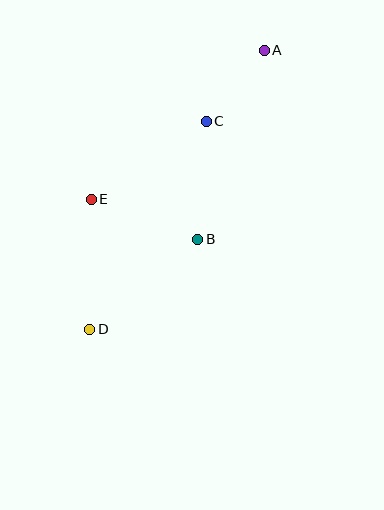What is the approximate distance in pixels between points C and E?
The distance between C and E is approximately 139 pixels.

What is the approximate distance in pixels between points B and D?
The distance between B and D is approximately 140 pixels.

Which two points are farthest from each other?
Points A and D are farthest from each other.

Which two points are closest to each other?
Points A and C are closest to each other.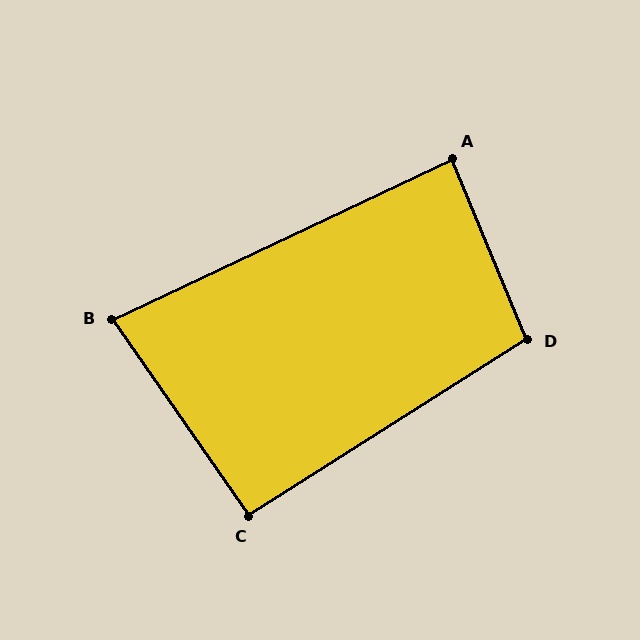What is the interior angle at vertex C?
Approximately 93 degrees (approximately right).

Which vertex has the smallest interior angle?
B, at approximately 80 degrees.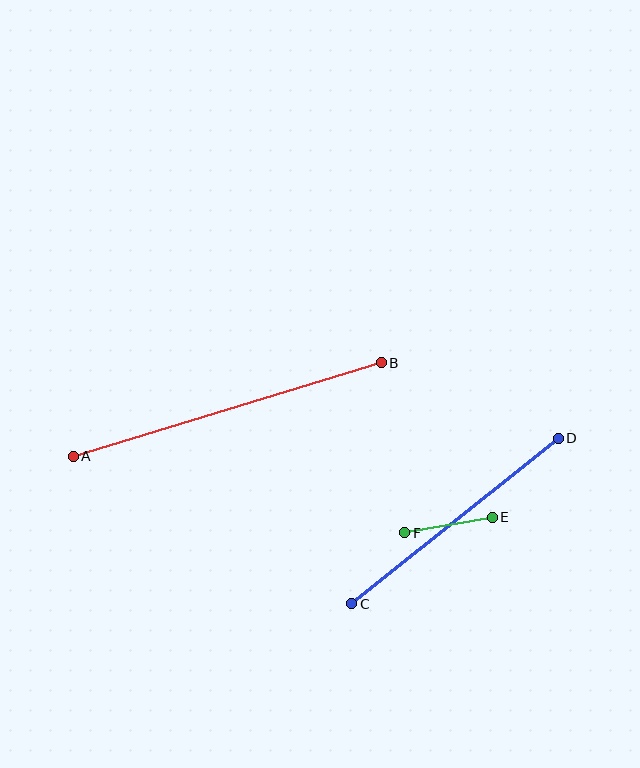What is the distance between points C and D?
The distance is approximately 265 pixels.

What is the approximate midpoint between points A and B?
The midpoint is at approximately (227, 410) pixels.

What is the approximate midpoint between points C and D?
The midpoint is at approximately (455, 521) pixels.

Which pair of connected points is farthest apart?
Points A and B are farthest apart.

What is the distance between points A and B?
The distance is approximately 322 pixels.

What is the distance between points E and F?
The distance is approximately 89 pixels.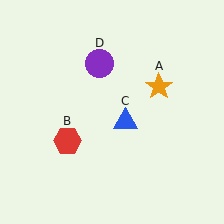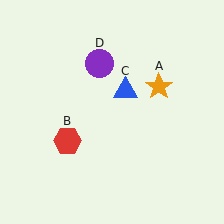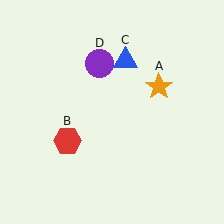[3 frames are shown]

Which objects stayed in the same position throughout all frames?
Orange star (object A) and red hexagon (object B) and purple circle (object D) remained stationary.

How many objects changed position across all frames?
1 object changed position: blue triangle (object C).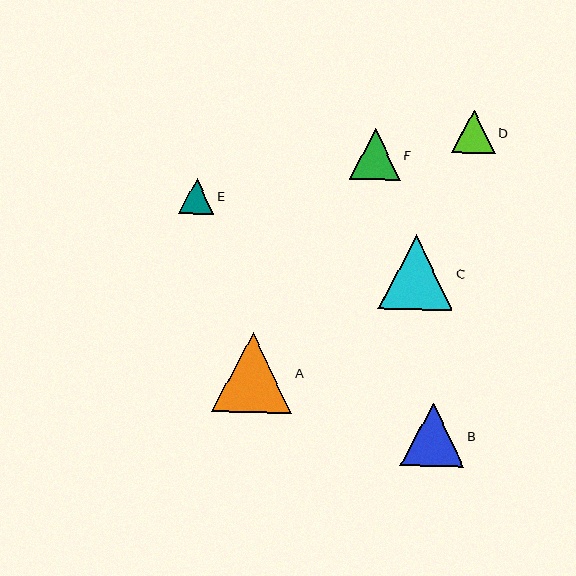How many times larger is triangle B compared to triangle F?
Triangle B is approximately 1.2 times the size of triangle F.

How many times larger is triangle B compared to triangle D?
Triangle B is approximately 1.5 times the size of triangle D.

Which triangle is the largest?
Triangle A is the largest with a size of approximately 79 pixels.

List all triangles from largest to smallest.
From largest to smallest: A, C, B, F, D, E.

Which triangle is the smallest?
Triangle E is the smallest with a size of approximately 36 pixels.